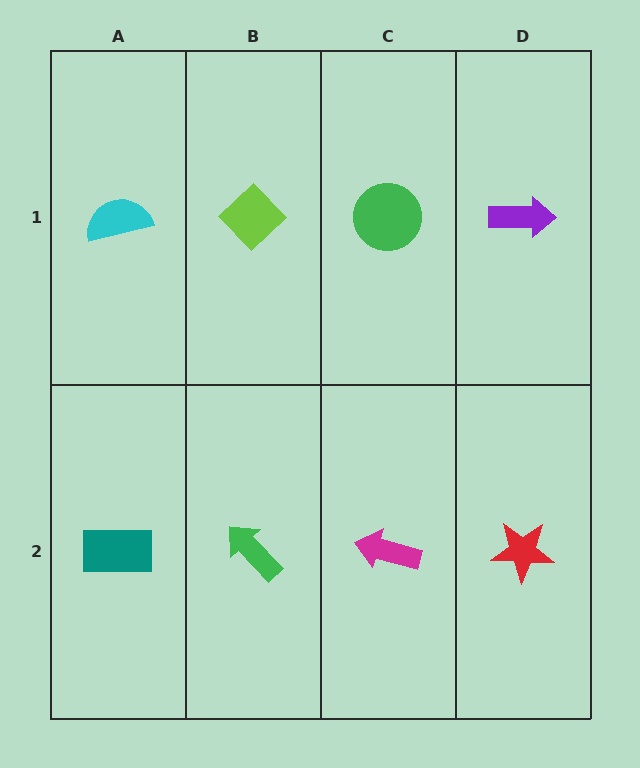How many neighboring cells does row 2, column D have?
2.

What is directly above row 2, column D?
A purple arrow.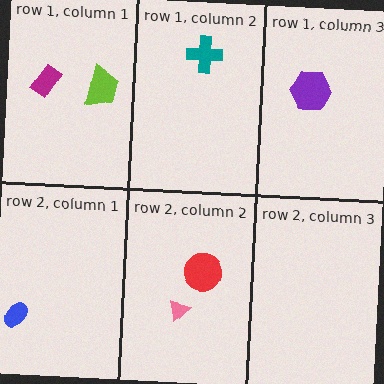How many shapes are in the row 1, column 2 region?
1.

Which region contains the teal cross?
The row 1, column 2 region.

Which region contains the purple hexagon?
The row 1, column 3 region.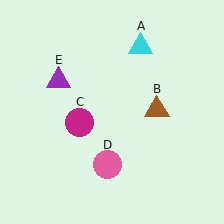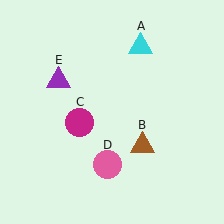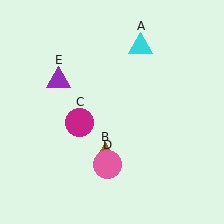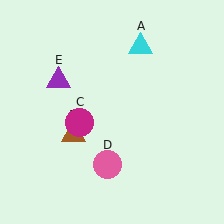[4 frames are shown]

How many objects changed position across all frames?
1 object changed position: brown triangle (object B).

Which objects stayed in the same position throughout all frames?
Cyan triangle (object A) and magenta circle (object C) and pink circle (object D) and purple triangle (object E) remained stationary.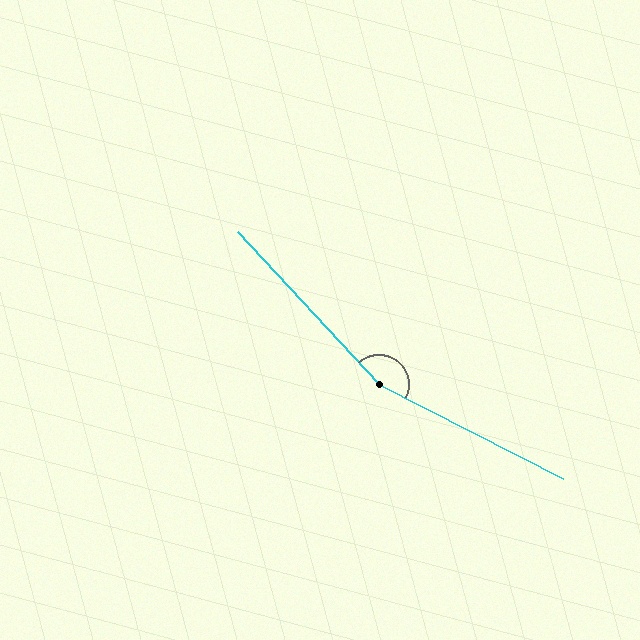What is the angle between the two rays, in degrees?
Approximately 160 degrees.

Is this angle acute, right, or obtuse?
It is obtuse.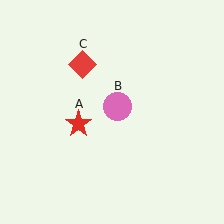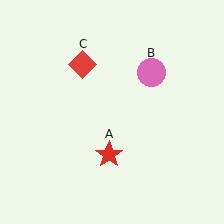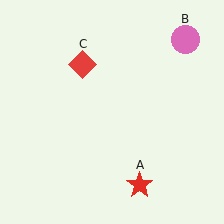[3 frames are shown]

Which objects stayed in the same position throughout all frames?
Red diamond (object C) remained stationary.